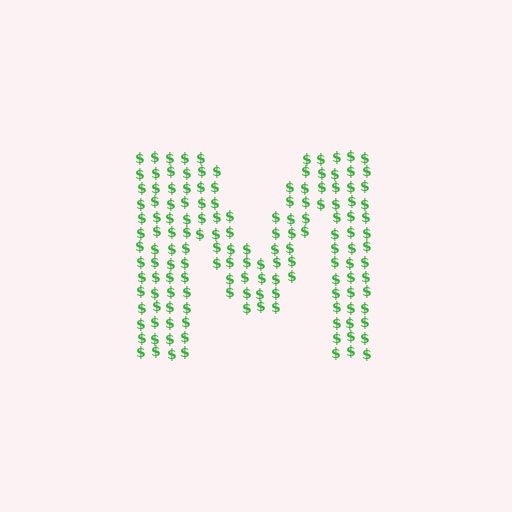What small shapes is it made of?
It is made of small dollar signs.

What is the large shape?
The large shape is the letter M.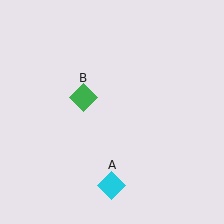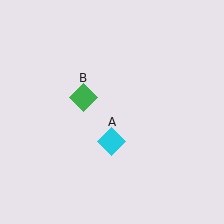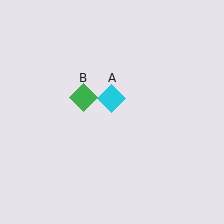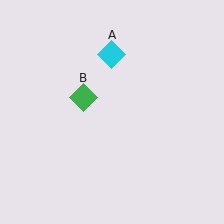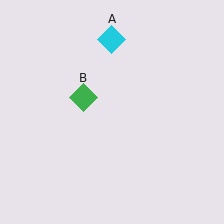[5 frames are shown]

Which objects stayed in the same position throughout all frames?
Green diamond (object B) remained stationary.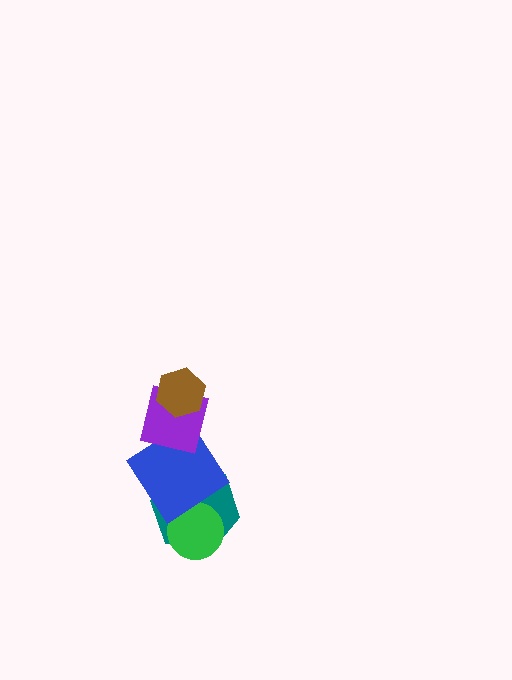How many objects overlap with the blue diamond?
2 objects overlap with the blue diamond.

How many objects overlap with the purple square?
2 objects overlap with the purple square.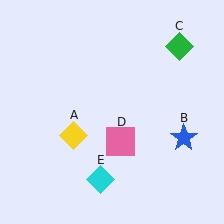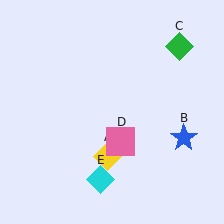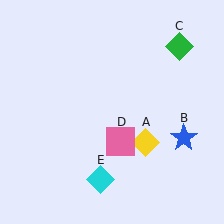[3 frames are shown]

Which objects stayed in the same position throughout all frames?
Blue star (object B) and green diamond (object C) and pink square (object D) and cyan diamond (object E) remained stationary.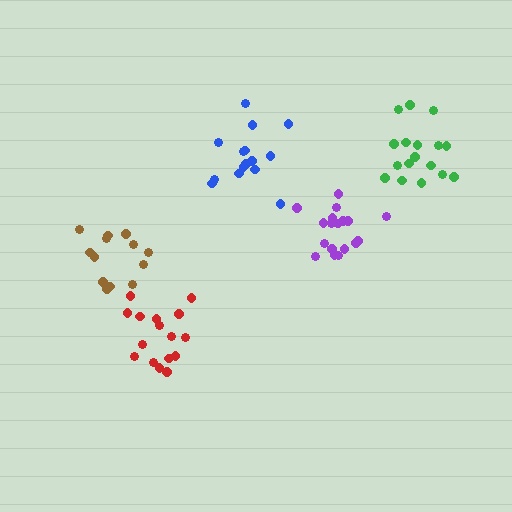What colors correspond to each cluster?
The clusters are colored: red, brown, purple, green, blue.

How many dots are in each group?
Group 1: 16 dots, Group 2: 13 dots, Group 3: 18 dots, Group 4: 17 dots, Group 5: 15 dots (79 total).